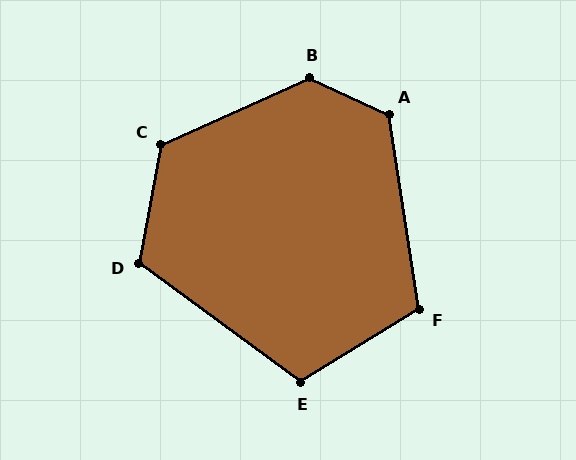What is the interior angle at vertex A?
Approximately 123 degrees (obtuse).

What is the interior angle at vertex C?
Approximately 125 degrees (obtuse).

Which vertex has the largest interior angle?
B, at approximately 131 degrees.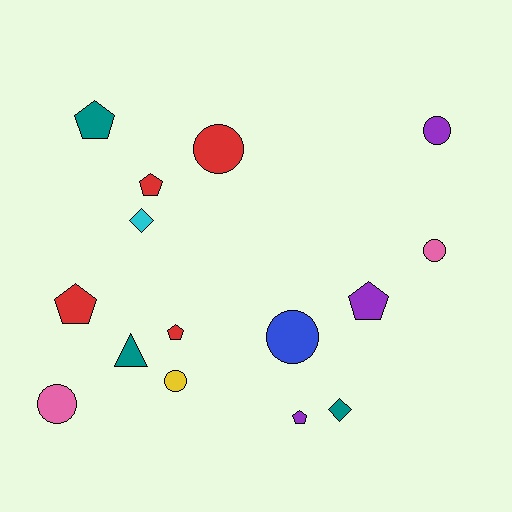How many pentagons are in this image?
There are 6 pentagons.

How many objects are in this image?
There are 15 objects.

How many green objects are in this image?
There are no green objects.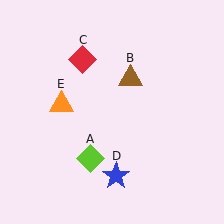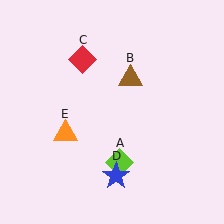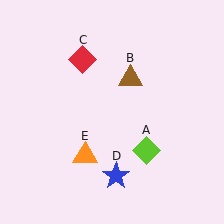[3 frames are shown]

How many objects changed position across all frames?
2 objects changed position: lime diamond (object A), orange triangle (object E).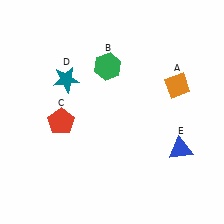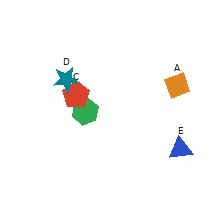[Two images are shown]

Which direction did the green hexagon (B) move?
The green hexagon (B) moved down.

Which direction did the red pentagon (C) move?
The red pentagon (C) moved up.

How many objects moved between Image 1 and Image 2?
2 objects moved between the two images.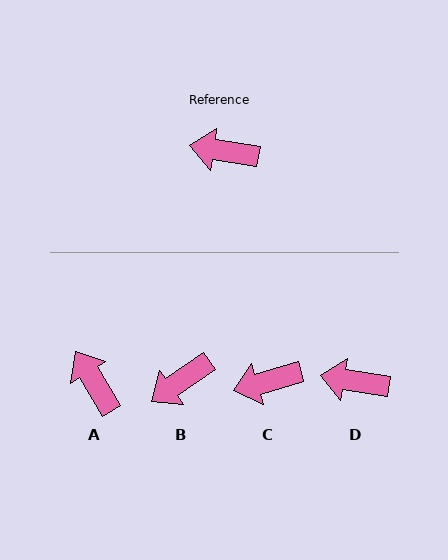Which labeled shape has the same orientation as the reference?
D.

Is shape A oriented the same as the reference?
No, it is off by about 50 degrees.